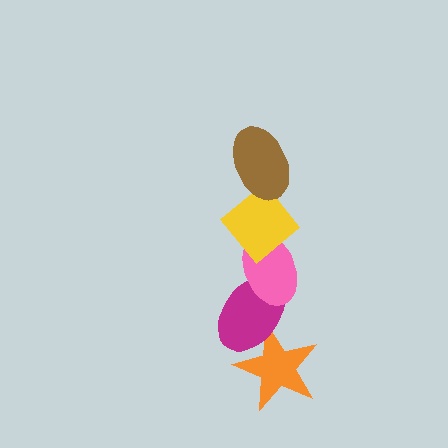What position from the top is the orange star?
The orange star is 5th from the top.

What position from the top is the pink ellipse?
The pink ellipse is 3rd from the top.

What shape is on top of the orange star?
The magenta ellipse is on top of the orange star.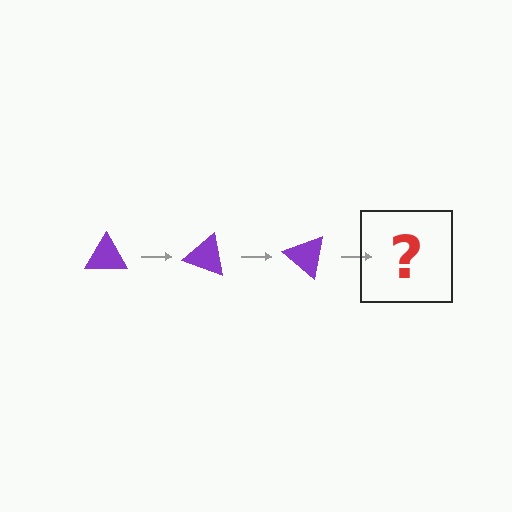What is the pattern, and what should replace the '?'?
The pattern is that the triangle rotates 20 degrees each step. The '?' should be a purple triangle rotated 60 degrees.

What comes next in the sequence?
The next element should be a purple triangle rotated 60 degrees.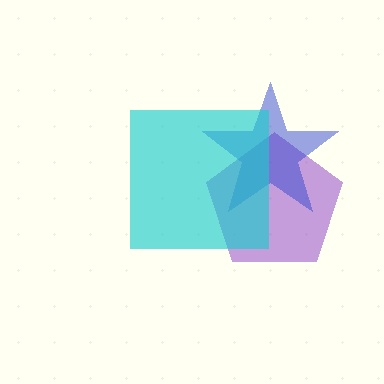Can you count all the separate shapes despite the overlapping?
Yes, there are 3 separate shapes.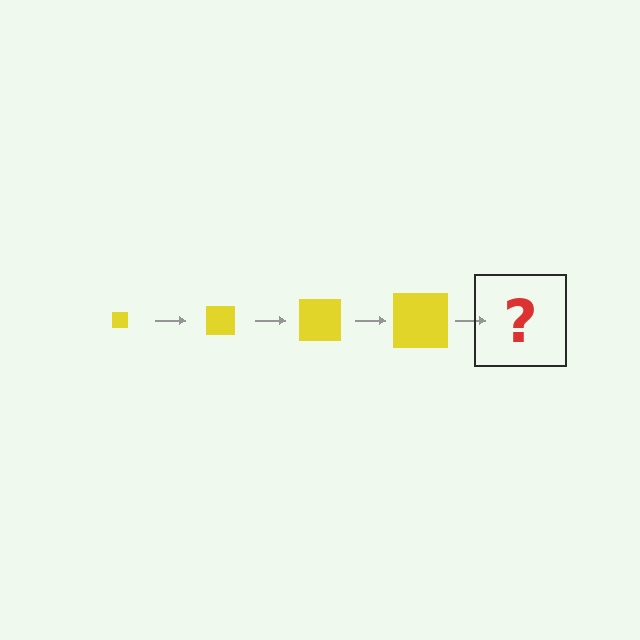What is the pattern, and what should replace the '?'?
The pattern is that the square gets progressively larger each step. The '?' should be a yellow square, larger than the previous one.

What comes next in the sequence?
The next element should be a yellow square, larger than the previous one.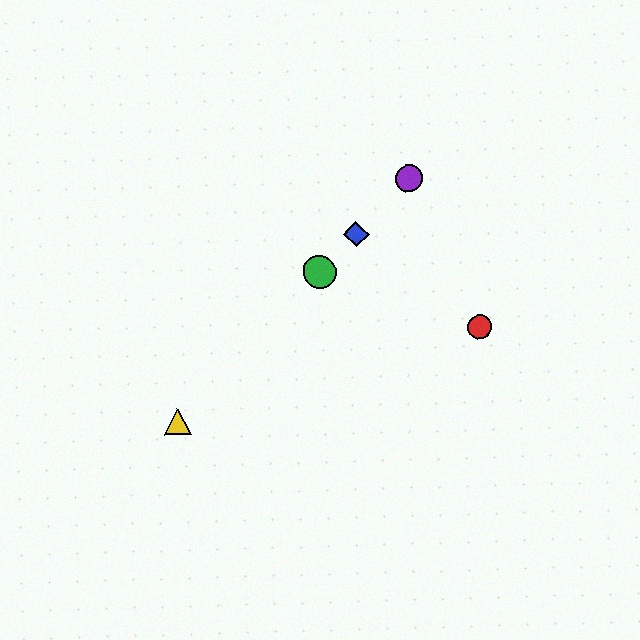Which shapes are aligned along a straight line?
The blue diamond, the green circle, the yellow triangle, the purple circle are aligned along a straight line.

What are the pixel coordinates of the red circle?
The red circle is at (480, 327).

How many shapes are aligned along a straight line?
4 shapes (the blue diamond, the green circle, the yellow triangle, the purple circle) are aligned along a straight line.